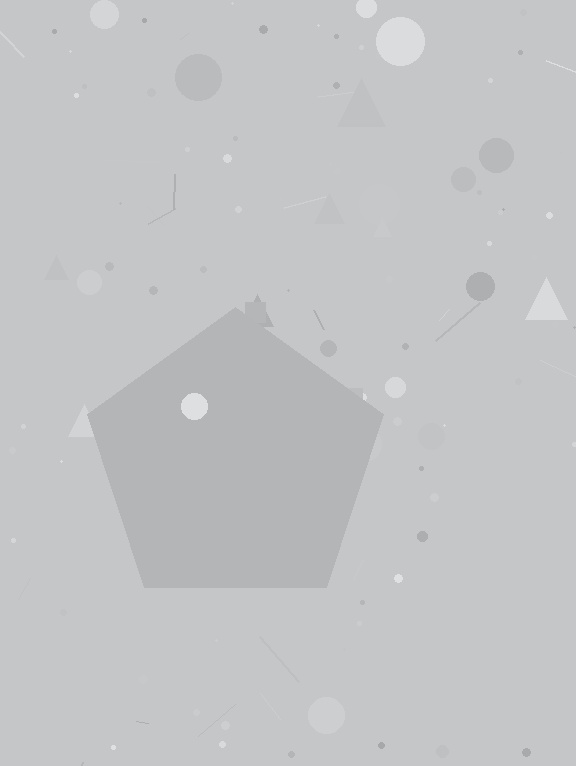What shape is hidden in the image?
A pentagon is hidden in the image.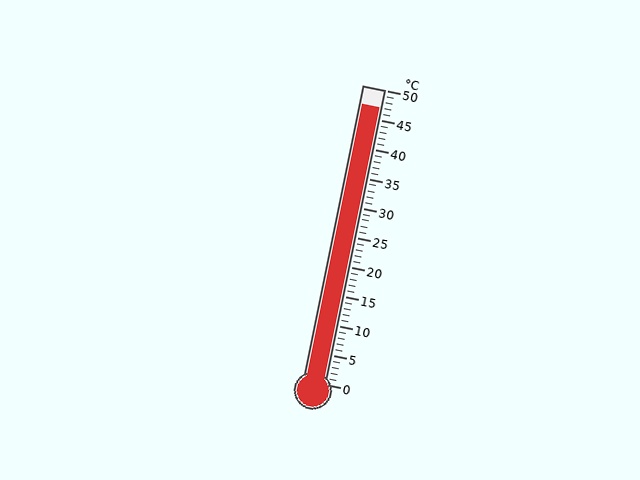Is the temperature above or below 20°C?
The temperature is above 20°C.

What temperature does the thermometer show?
The thermometer shows approximately 47°C.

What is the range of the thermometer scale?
The thermometer scale ranges from 0°C to 50°C.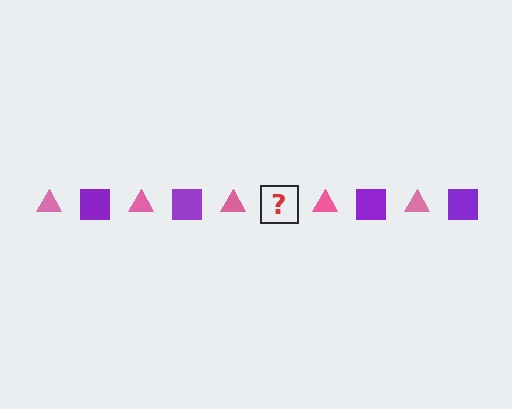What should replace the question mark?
The question mark should be replaced with a purple square.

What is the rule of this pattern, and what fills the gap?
The rule is that the pattern alternates between pink triangle and purple square. The gap should be filled with a purple square.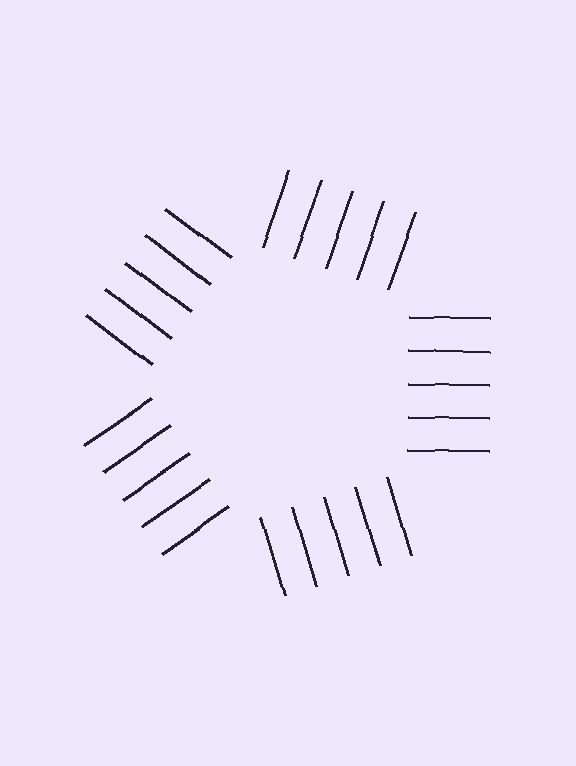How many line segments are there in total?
25 — 5 along each of the 5 edges.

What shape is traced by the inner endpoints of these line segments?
An illusory pentagon — the line segments terminate on its edges but no continuous stroke is drawn.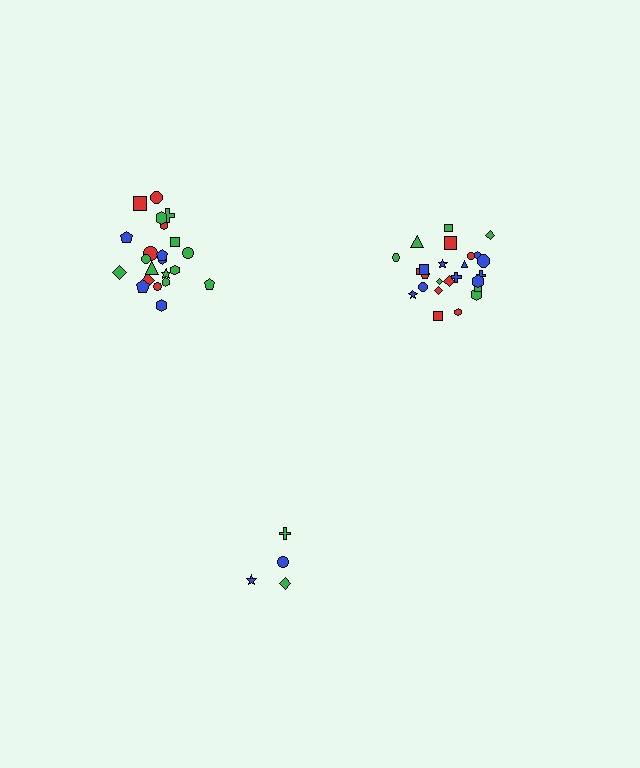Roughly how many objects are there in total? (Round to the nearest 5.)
Roughly 50 objects in total.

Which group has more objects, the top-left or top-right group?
The top-right group.